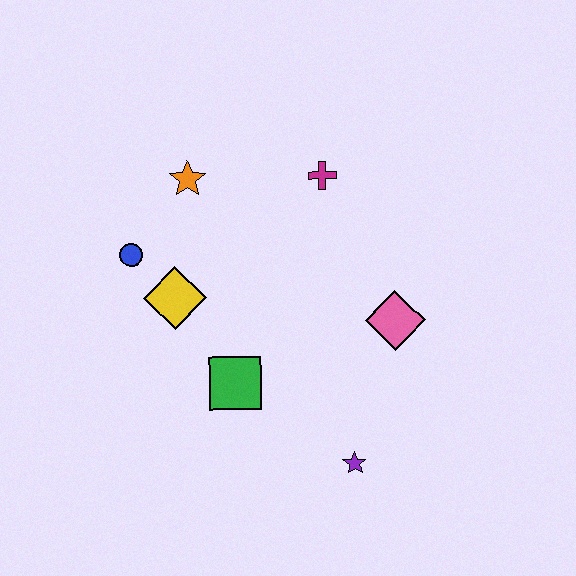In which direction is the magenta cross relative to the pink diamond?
The magenta cross is above the pink diamond.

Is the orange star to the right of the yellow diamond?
Yes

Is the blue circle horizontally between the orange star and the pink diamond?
No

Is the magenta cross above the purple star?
Yes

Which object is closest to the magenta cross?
The orange star is closest to the magenta cross.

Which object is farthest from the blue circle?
The purple star is farthest from the blue circle.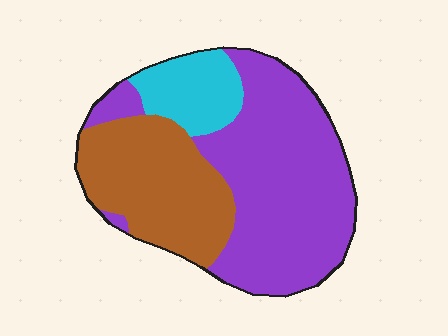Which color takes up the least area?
Cyan, at roughly 15%.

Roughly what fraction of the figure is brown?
Brown covers around 30% of the figure.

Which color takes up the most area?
Purple, at roughly 55%.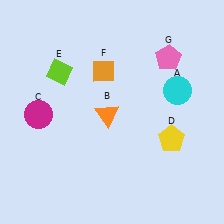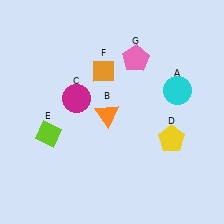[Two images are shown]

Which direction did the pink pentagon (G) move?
The pink pentagon (G) moved left.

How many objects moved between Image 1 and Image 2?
3 objects moved between the two images.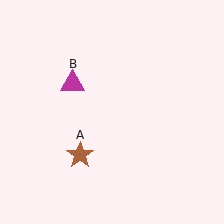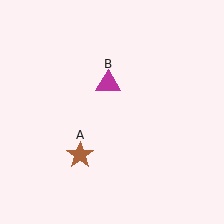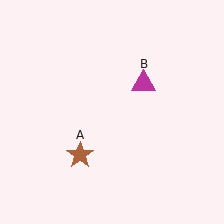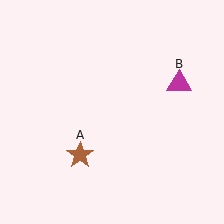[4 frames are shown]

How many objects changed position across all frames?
1 object changed position: magenta triangle (object B).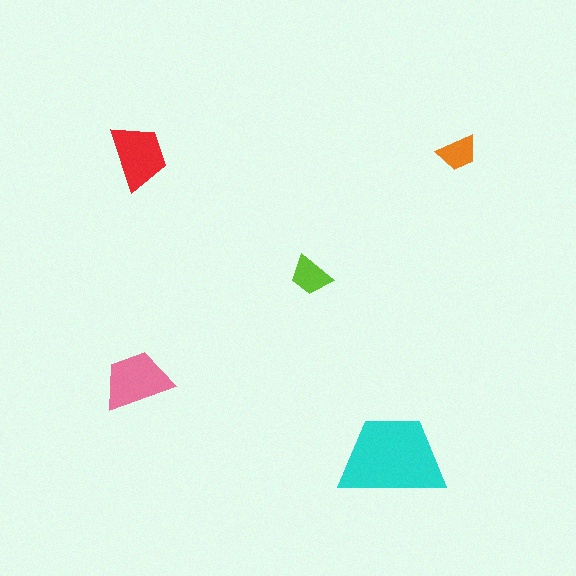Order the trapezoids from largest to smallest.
the cyan one, the pink one, the red one, the lime one, the orange one.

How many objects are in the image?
There are 5 objects in the image.